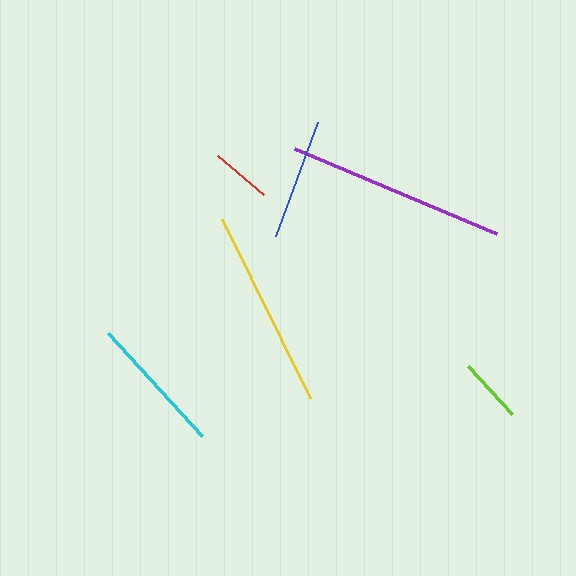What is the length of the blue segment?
The blue segment is approximately 121 pixels long.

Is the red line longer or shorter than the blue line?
The blue line is longer than the red line.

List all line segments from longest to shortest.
From longest to shortest: purple, yellow, cyan, blue, lime, red.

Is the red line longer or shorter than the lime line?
The lime line is longer than the red line.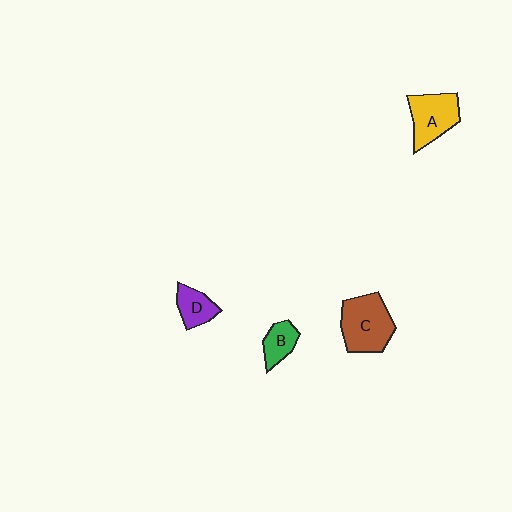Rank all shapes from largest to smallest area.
From largest to smallest: C (brown), A (yellow), D (purple), B (green).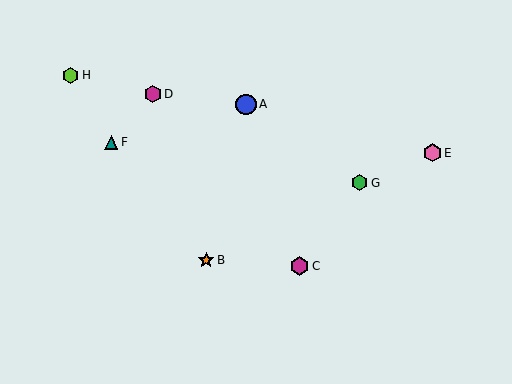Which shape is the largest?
The blue circle (labeled A) is the largest.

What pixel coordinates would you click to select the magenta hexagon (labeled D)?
Click at (153, 94) to select the magenta hexagon D.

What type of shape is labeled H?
Shape H is a lime hexagon.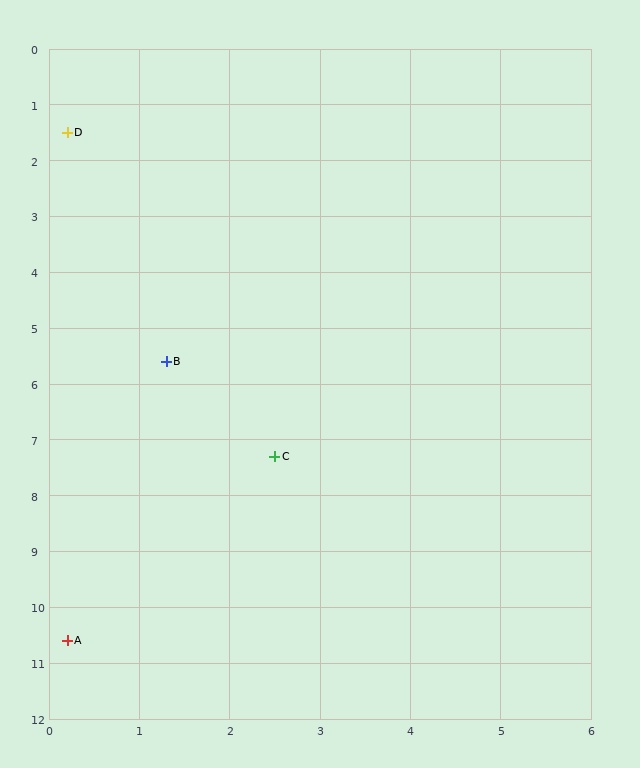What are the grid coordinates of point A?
Point A is at approximately (0.2, 10.6).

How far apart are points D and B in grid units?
Points D and B are about 4.2 grid units apart.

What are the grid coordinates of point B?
Point B is at approximately (1.3, 5.6).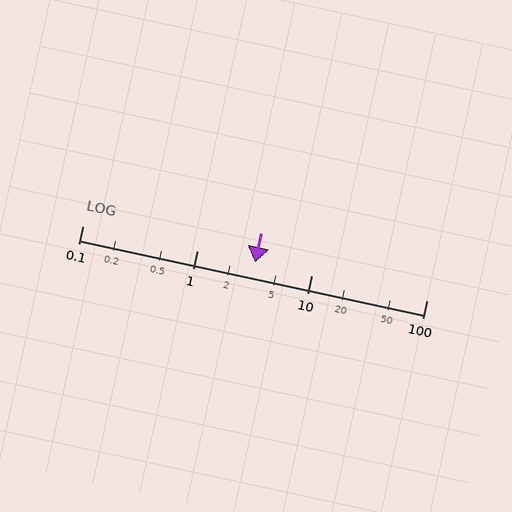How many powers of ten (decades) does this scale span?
The scale spans 3 decades, from 0.1 to 100.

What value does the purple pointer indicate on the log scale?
The pointer indicates approximately 3.2.